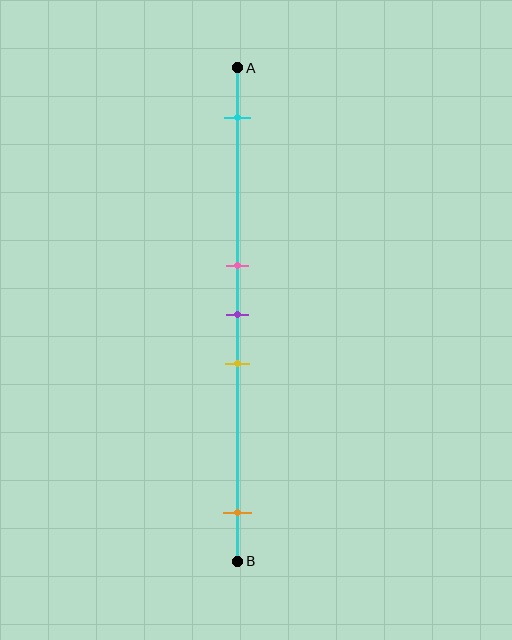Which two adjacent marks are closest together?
The pink and purple marks are the closest adjacent pair.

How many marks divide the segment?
There are 5 marks dividing the segment.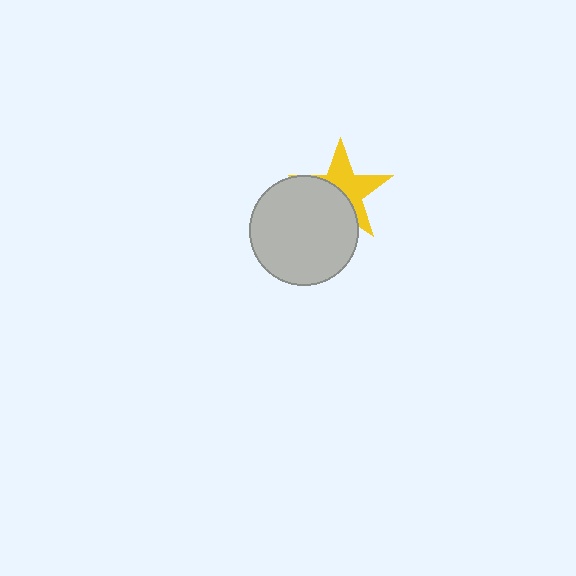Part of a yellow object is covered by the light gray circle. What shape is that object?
It is a star.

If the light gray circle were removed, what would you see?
You would see the complete yellow star.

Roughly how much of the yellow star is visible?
About half of it is visible (roughly 52%).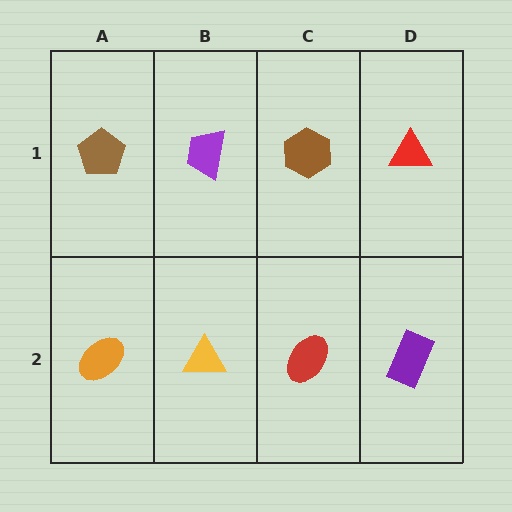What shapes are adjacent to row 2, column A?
A brown pentagon (row 1, column A), a yellow triangle (row 2, column B).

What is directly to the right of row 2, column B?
A red ellipse.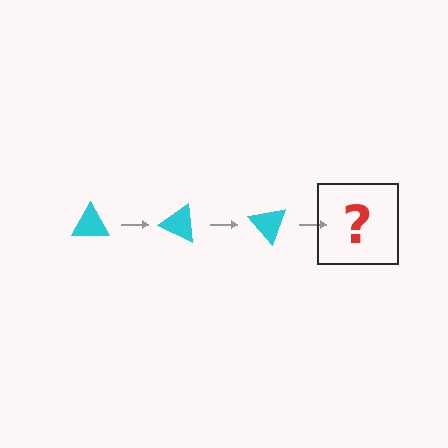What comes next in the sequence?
The next element should be a cyan triangle rotated 75 degrees.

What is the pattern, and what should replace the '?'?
The pattern is that the triangle rotates 25 degrees each step. The '?' should be a cyan triangle rotated 75 degrees.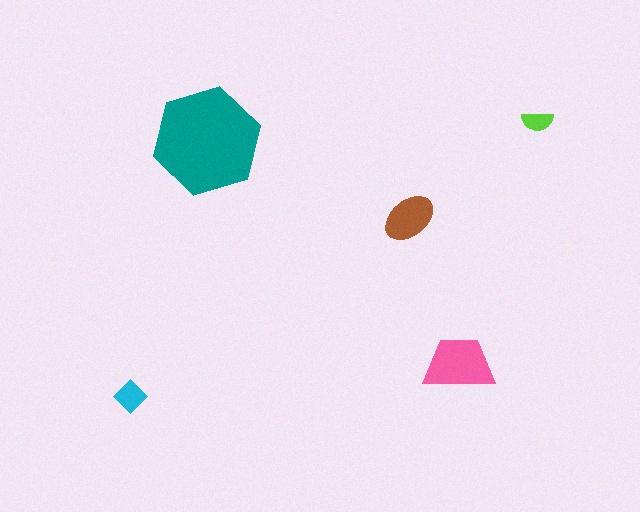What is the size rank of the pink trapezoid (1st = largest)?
2nd.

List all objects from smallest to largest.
The lime semicircle, the cyan diamond, the brown ellipse, the pink trapezoid, the teal hexagon.